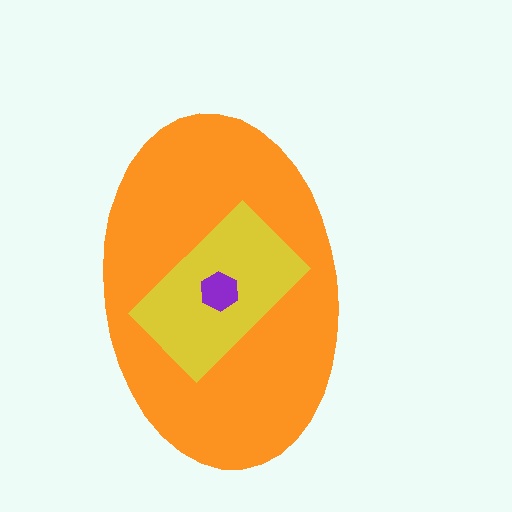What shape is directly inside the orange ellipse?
The yellow rectangle.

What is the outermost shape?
The orange ellipse.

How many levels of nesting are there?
3.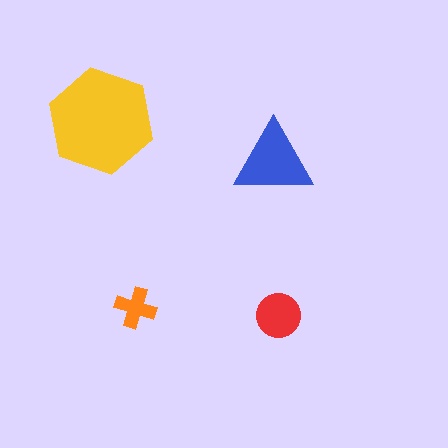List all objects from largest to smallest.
The yellow hexagon, the blue triangle, the red circle, the orange cross.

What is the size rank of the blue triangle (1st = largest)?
2nd.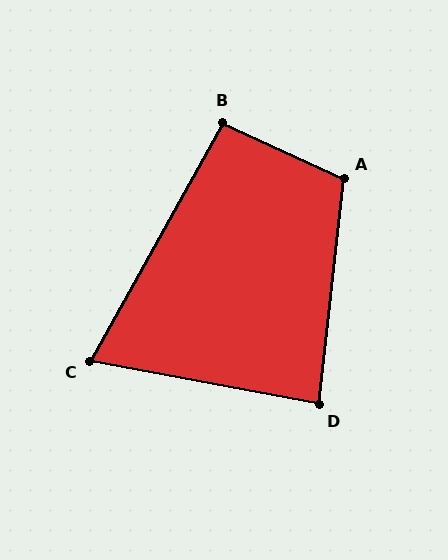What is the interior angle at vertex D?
Approximately 86 degrees (approximately right).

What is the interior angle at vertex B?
Approximately 94 degrees (approximately right).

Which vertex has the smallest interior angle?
C, at approximately 71 degrees.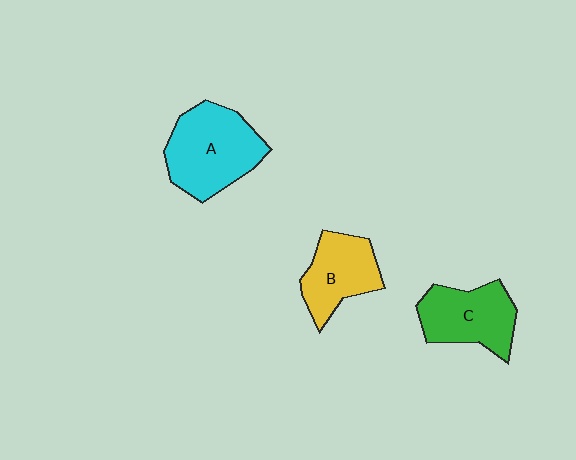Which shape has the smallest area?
Shape B (yellow).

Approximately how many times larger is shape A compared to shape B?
Approximately 1.4 times.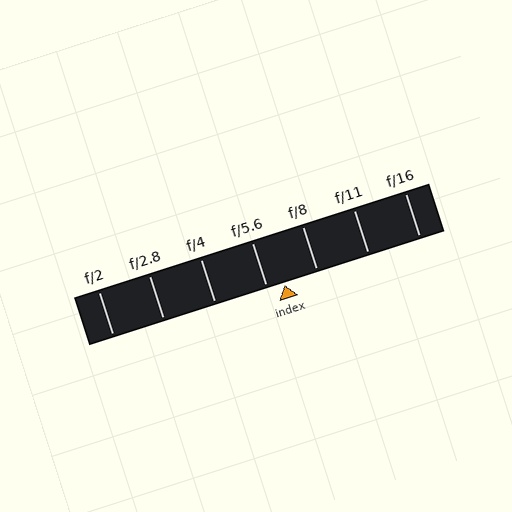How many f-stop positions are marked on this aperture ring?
There are 7 f-stop positions marked.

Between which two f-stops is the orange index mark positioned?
The index mark is between f/5.6 and f/8.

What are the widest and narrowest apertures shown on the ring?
The widest aperture shown is f/2 and the narrowest is f/16.